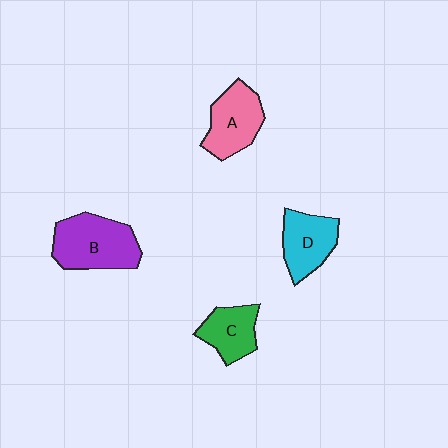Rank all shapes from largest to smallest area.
From largest to smallest: B (purple), A (pink), D (cyan), C (green).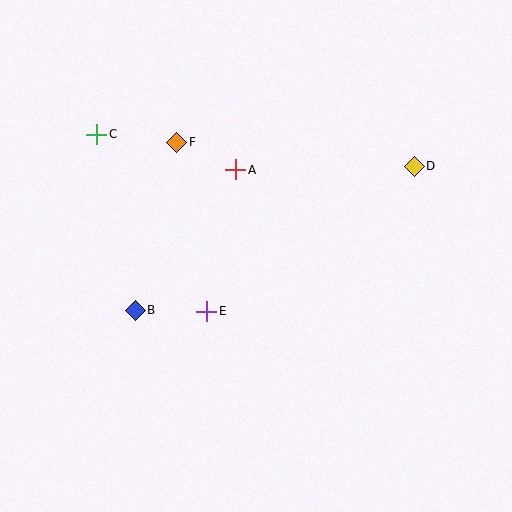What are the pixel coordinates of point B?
Point B is at (135, 310).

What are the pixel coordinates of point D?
Point D is at (414, 166).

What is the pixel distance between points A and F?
The distance between A and F is 65 pixels.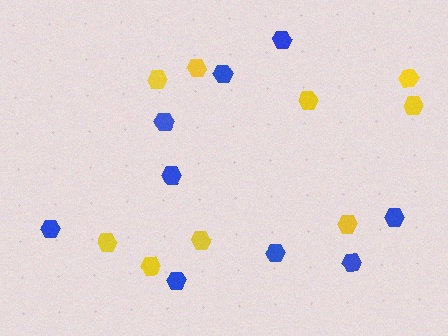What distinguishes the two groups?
There are 2 groups: one group of blue hexagons (9) and one group of yellow hexagons (9).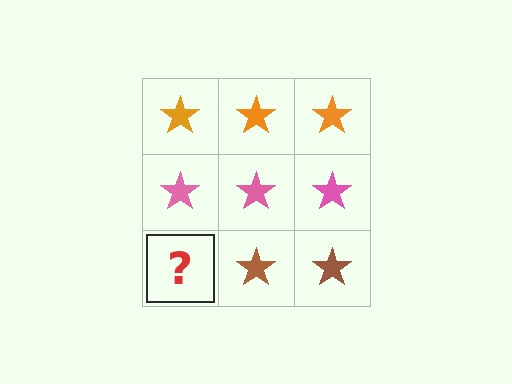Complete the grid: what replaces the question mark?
The question mark should be replaced with a brown star.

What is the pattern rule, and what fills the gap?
The rule is that each row has a consistent color. The gap should be filled with a brown star.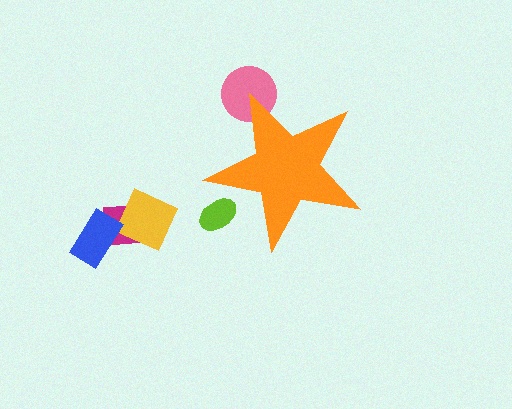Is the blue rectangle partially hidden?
No, the blue rectangle is fully visible.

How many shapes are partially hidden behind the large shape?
2 shapes are partially hidden.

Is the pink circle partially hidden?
Yes, the pink circle is partially hidden behind the orange star.